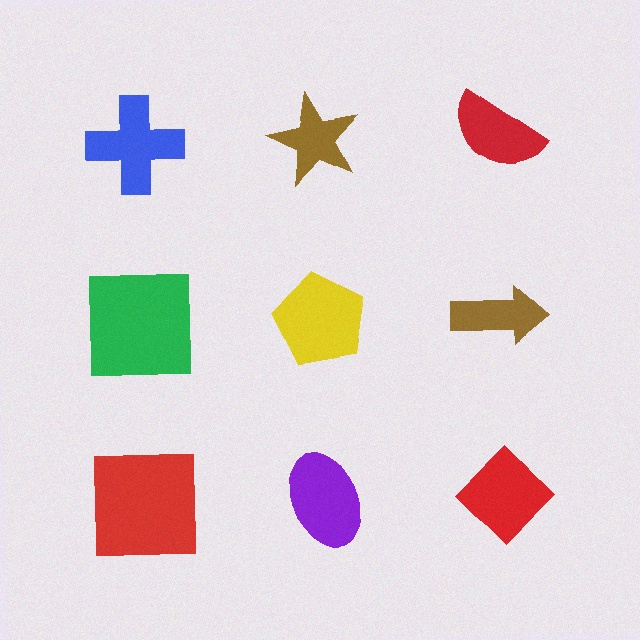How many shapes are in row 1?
3 shapes.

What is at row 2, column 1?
A green square.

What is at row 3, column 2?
A purple ellipse.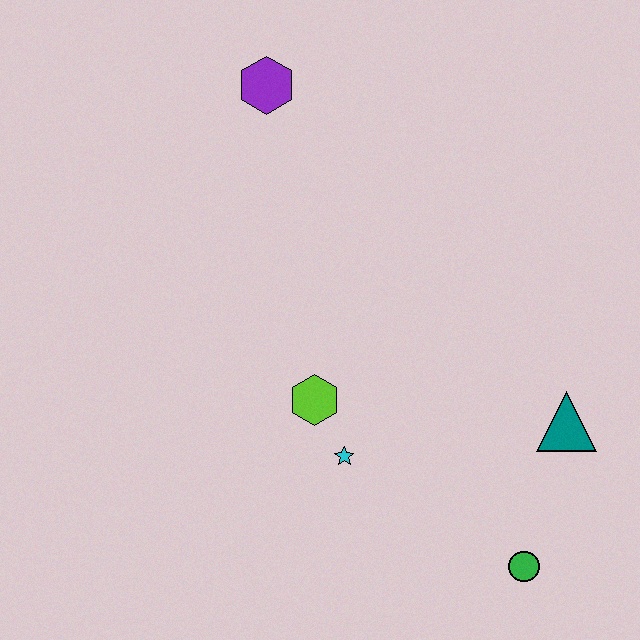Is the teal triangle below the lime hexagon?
Yes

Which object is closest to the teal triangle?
The green circle is closest to the teal triangle.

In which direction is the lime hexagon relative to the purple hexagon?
The lime hexagon is below the purple hexagon.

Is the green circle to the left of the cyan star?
No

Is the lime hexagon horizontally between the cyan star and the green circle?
No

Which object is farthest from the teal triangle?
The purple hexagon is farthest from the teal triangle.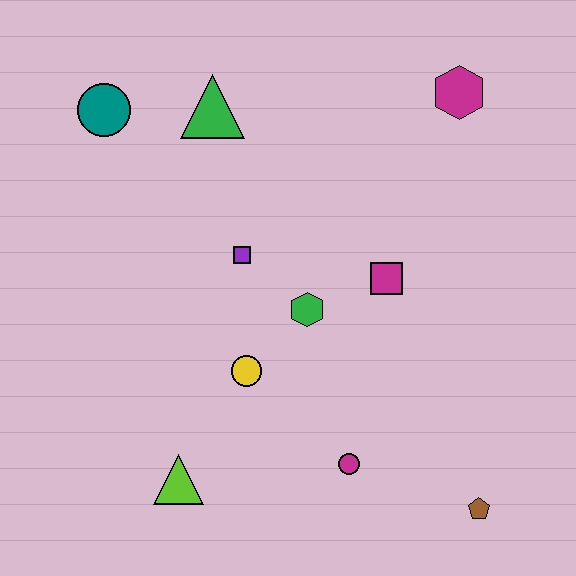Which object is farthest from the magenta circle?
The teal circle is farthest from the magenta circle.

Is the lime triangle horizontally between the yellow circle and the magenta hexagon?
No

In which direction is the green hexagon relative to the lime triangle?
The green hexagon is above the lime triangle.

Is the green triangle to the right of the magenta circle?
No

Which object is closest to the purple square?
The green hexagon is closest to the purple square.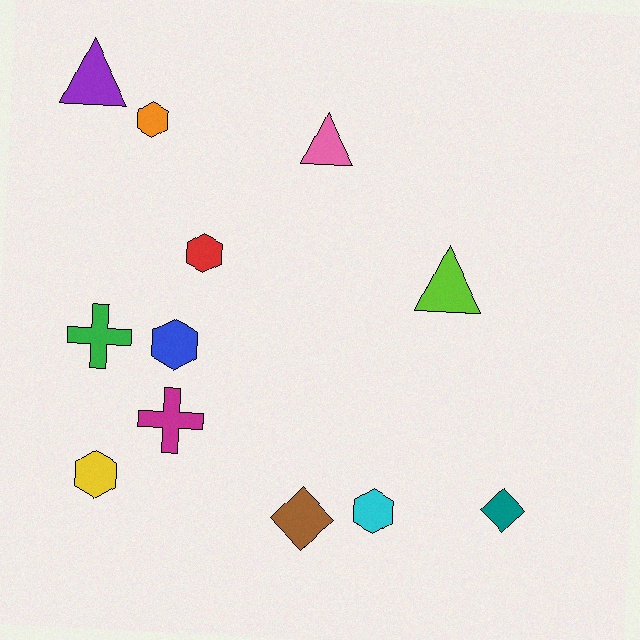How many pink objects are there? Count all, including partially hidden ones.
There is 1 pink object.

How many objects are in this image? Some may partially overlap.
There are 12 objects.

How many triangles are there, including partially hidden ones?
There are 3 triangles.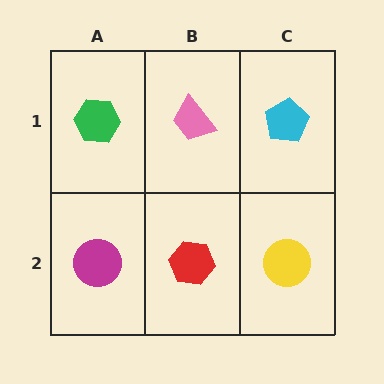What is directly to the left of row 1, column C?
A pink trapezoid.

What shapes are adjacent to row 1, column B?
A red hexagon (row 2, column B), a green hexagon (row 1, column A), a cyan pentagon (row 1, column C).